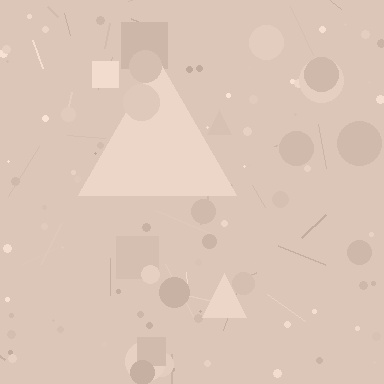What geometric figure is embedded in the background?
A triangle is embedded in the background.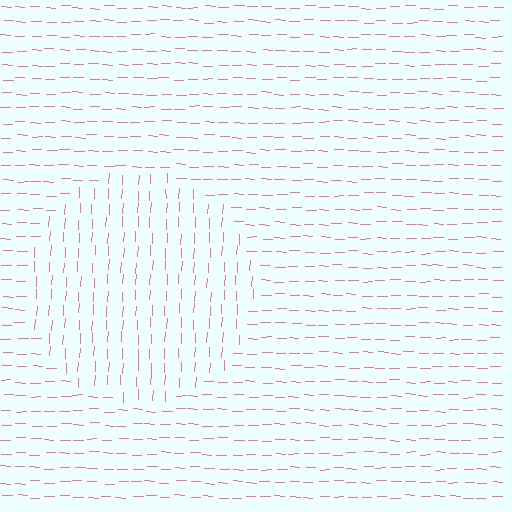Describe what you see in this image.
The image is filled with small pink line segments. A circle region in the image has lines oriented differently from the surrounding lines, creating a visible texture boundary.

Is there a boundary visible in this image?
Yes, there is a texture boundary formed by a change in line orientation.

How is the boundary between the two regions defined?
The boundary is defined purely by a change in line orientation (approximately 89 degrees difference). All lines are the same color and thickness.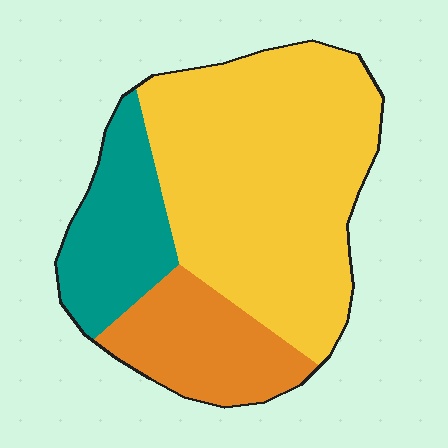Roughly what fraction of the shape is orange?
Orange takes up about one fifth (1/5) of the shape.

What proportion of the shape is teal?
Teal takes up between a sixth and a third of the shape.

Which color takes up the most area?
Yellow, at roughly 60%.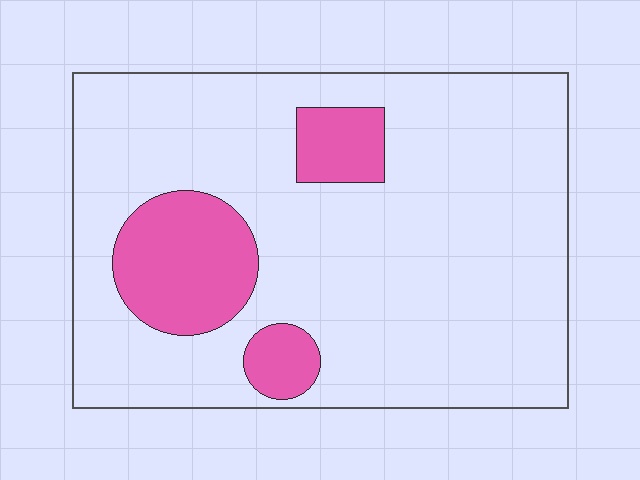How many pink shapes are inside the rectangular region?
3.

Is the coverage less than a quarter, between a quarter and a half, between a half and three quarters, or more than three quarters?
Less than a quarter.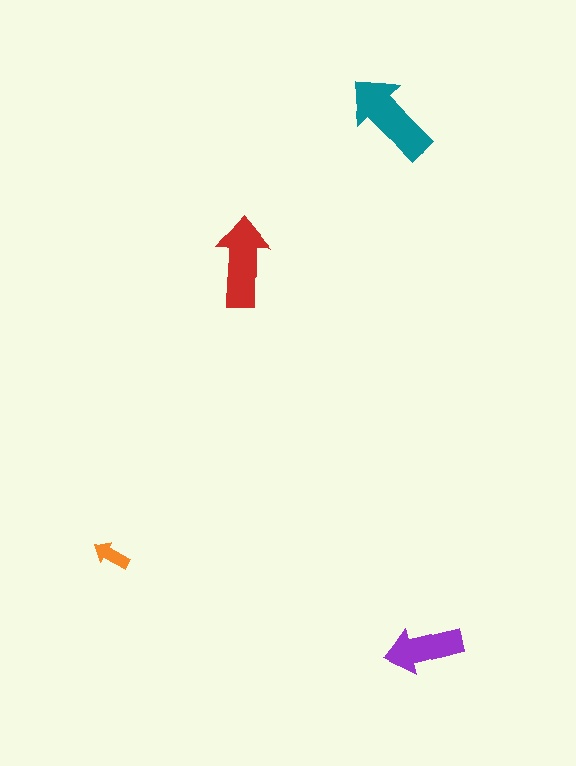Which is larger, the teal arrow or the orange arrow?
The teal one.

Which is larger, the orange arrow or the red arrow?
The red one.